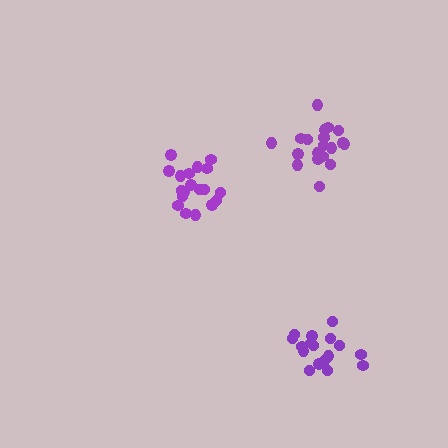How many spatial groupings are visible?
There are 3 spatial groupings.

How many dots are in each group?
Group 1: 19 dots, Group 2: 19 dots, Group 3: 17 dots (55 total).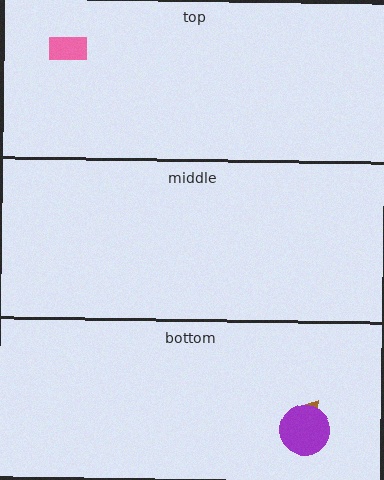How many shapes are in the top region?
1.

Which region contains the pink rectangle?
The top region.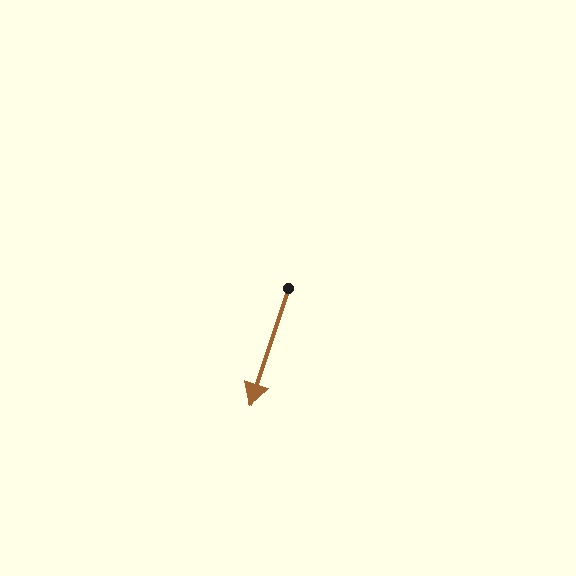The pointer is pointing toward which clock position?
Roughly 7 o'clock.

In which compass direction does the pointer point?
South.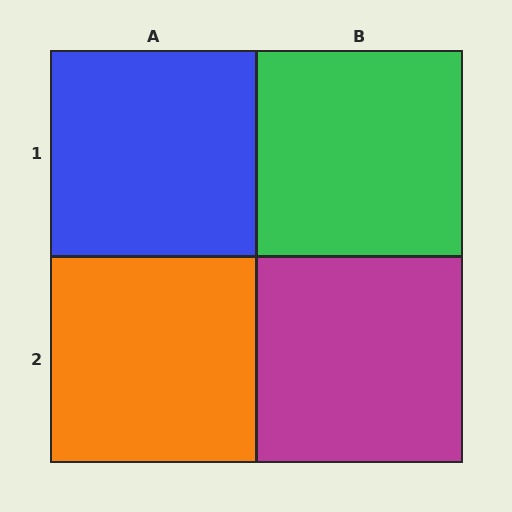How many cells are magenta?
1 cell is magenta.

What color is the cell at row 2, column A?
Orange.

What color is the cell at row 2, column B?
Magenta.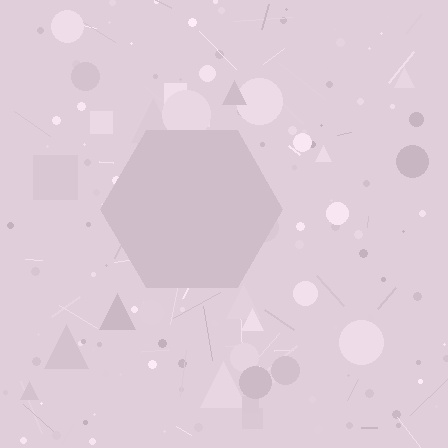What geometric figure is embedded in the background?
A hexagon is embedded in the background.